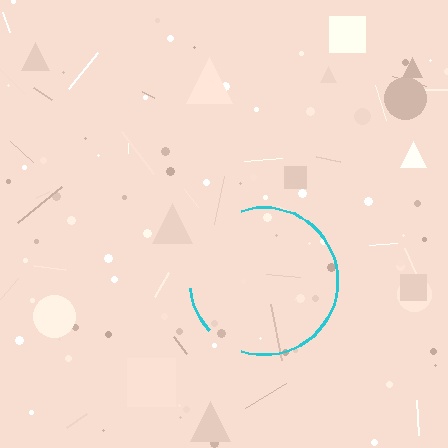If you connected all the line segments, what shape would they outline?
They would outline a circle.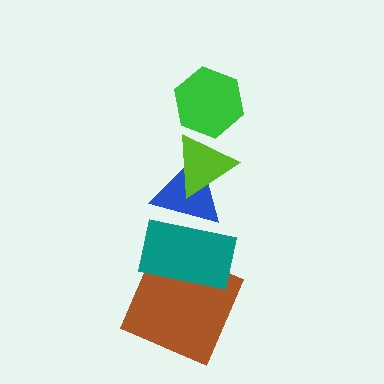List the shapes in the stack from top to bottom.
From top to bottom: the green hexagon, the lime triangle, the blue triangle, the teal rectangle, the brown square.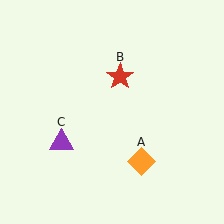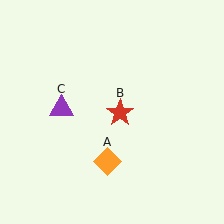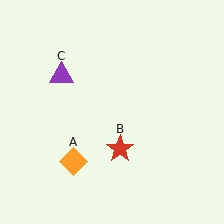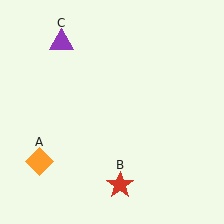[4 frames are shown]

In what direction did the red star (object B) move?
The red star (object B) moved down.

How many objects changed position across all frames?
3 objects changed position: orange diamond (object A), red star (object B), purple triangle (object C).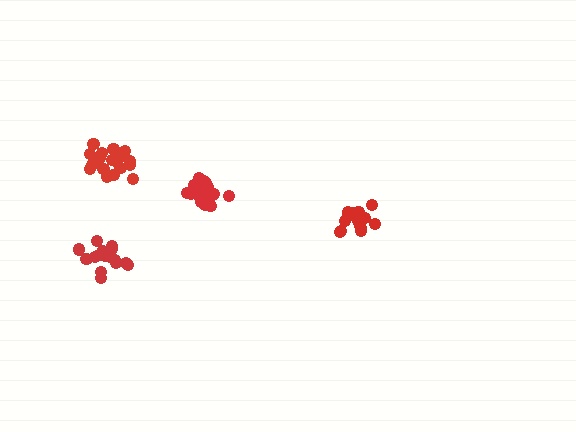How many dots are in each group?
Group 1: 19 dots, Group 2: 18 dots, Group 3: 18 dots, Group 4: 20 dots (75 total).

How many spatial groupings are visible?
There are 4 spatial groupings.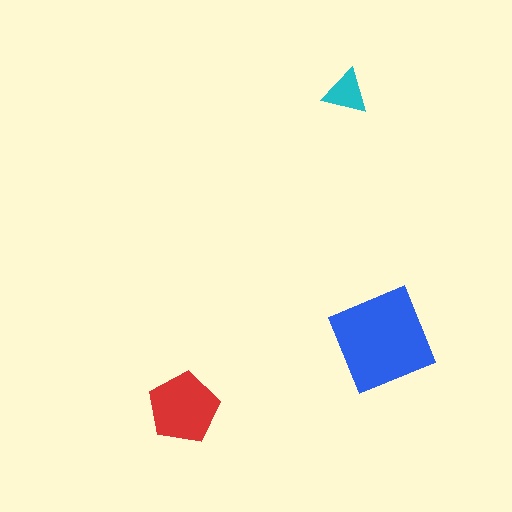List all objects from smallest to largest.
The cyan triangle, the red pentagon, the blue diamond.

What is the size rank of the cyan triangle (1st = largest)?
3rd.